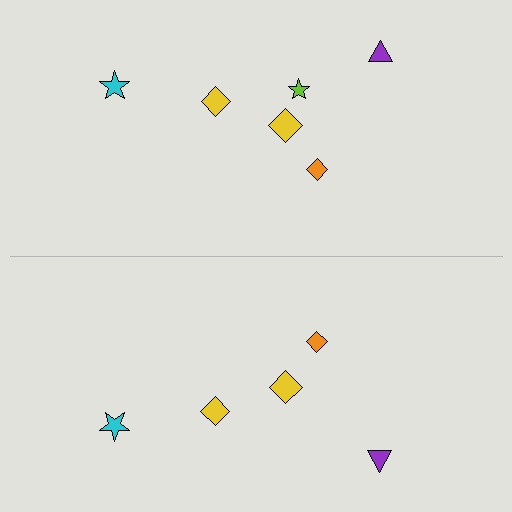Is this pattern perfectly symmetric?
No, the pattern is not perfectly symmetric. A lime star is missing from the bottom side.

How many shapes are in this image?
There are 11 shapes in this image.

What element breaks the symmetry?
A lime star is missing from the bottom side.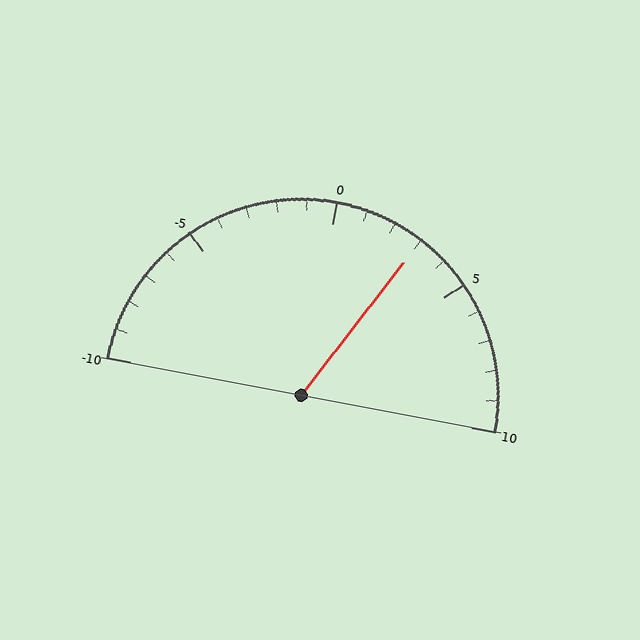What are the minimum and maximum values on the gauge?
The gauge ranges from -10 to 10.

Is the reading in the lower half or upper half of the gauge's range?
The reading is in the upper half of the range (-10 to 10).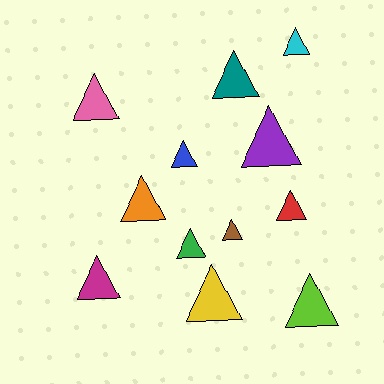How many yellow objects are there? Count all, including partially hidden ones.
There is 1 yellow object.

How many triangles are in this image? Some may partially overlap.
There are 12 triangles.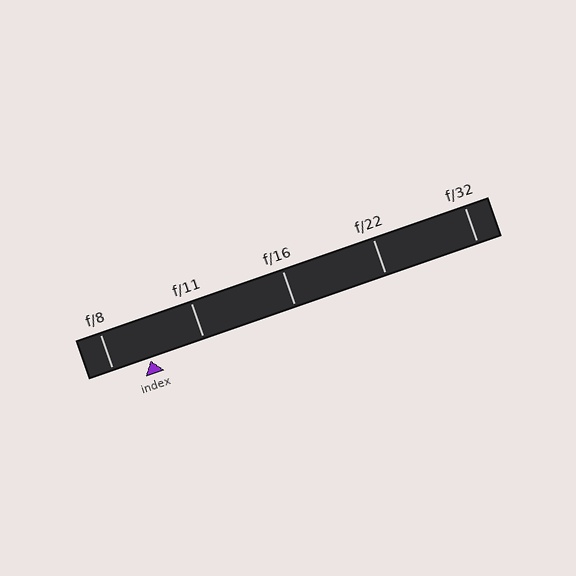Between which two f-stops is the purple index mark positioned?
The index mark is between f/8 and f/11.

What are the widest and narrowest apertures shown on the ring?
The widest aperture shown is f/8 and the narrowest is f/32.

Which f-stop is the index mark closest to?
The index mark is closest to f/8.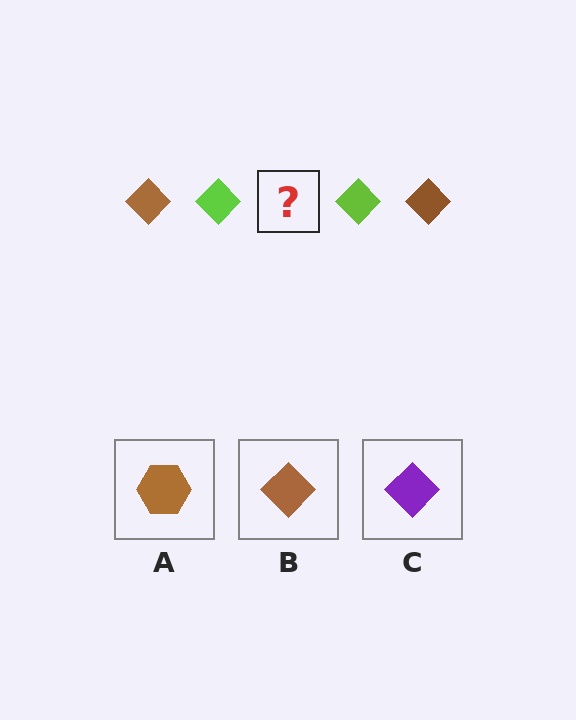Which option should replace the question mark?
Option B.